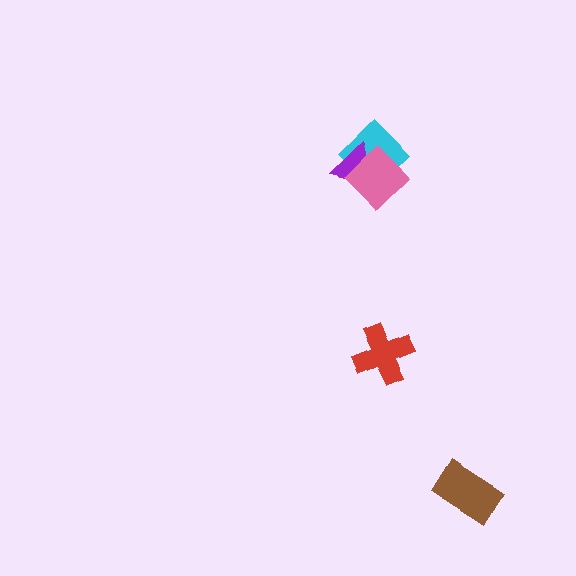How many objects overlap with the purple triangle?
2 objects overlap with the purple triangle.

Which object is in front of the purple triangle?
The pink diamond is in front of the purple triangle.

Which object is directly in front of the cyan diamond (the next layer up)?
The purple triangle is directly in front of the cyan diamond.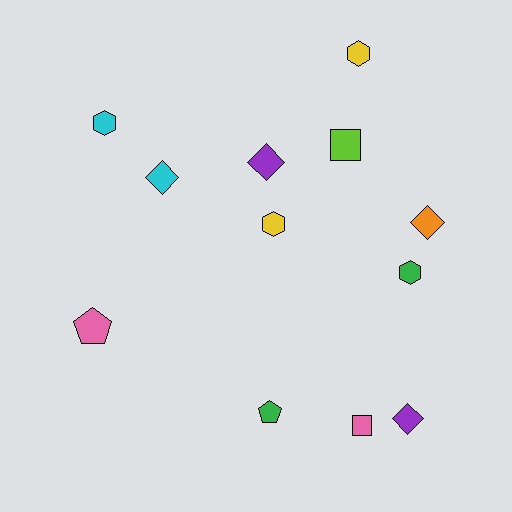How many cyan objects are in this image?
There are 2 cyan objects.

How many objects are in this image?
There are 12 objects.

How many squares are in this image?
There are 2 squares.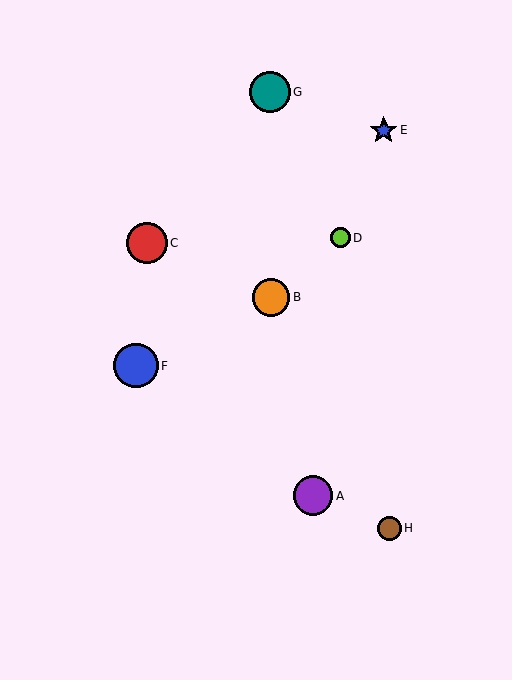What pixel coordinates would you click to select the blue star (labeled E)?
Click at (384, 130) to select the blue star E.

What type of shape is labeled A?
Shape A is a purple circle.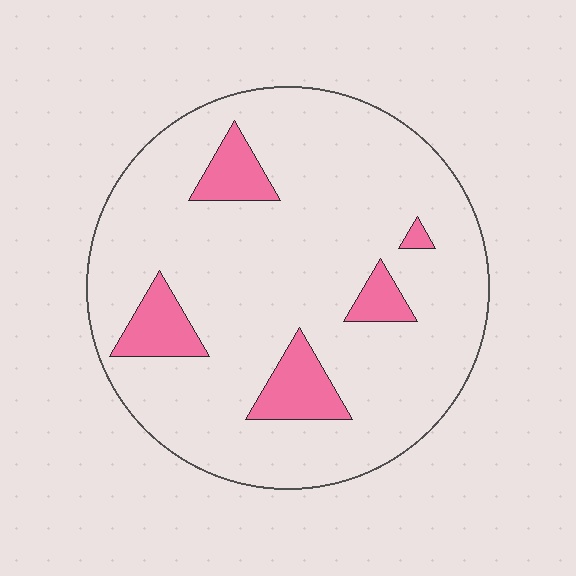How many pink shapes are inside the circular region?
5.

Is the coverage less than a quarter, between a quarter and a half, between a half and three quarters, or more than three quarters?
Less than a quarter.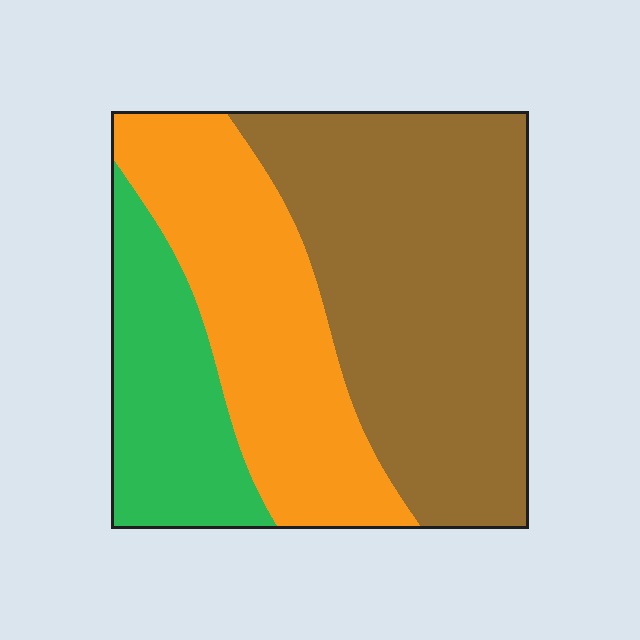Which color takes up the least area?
Green, at roughly 20%.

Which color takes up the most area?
Brown, at roughly 50%.